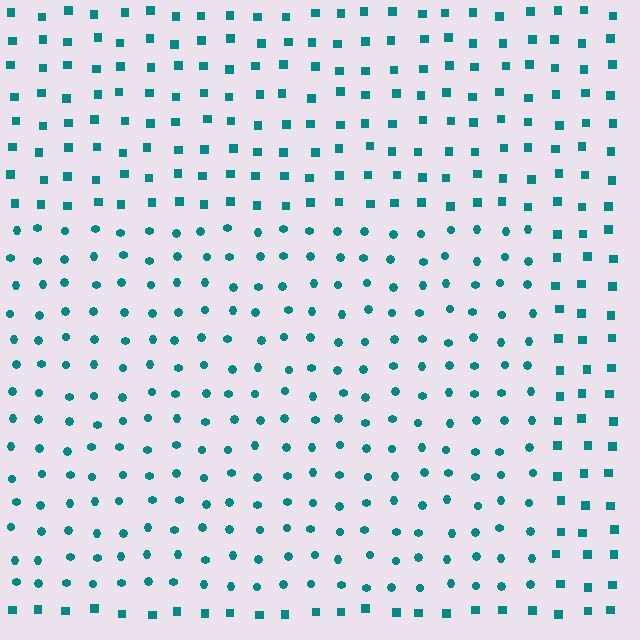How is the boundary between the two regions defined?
The boundary is defined by a change in element shape: circles inside vs. squares outside. All elements share the same color and spacing.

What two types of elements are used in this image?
The image uses circles inside the rectangle region and squares outside it.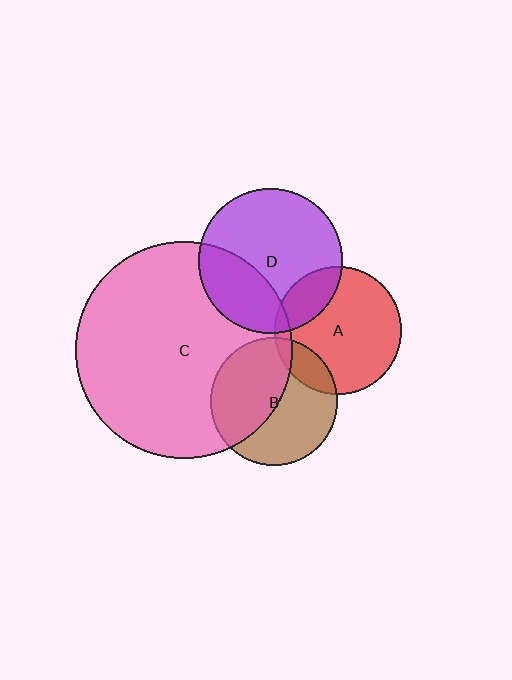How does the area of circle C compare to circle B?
Approximately 2.9 times.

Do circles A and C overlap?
Yes.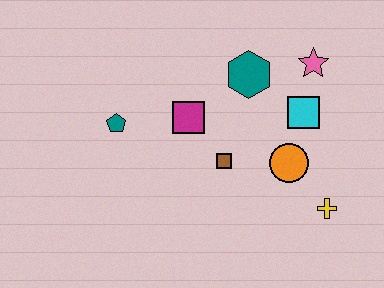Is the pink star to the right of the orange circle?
Yes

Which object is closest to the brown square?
The magenta square is closest to the brown square.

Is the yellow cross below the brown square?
Yes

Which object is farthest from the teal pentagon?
The yellow cross is farthest from the teal pentagon.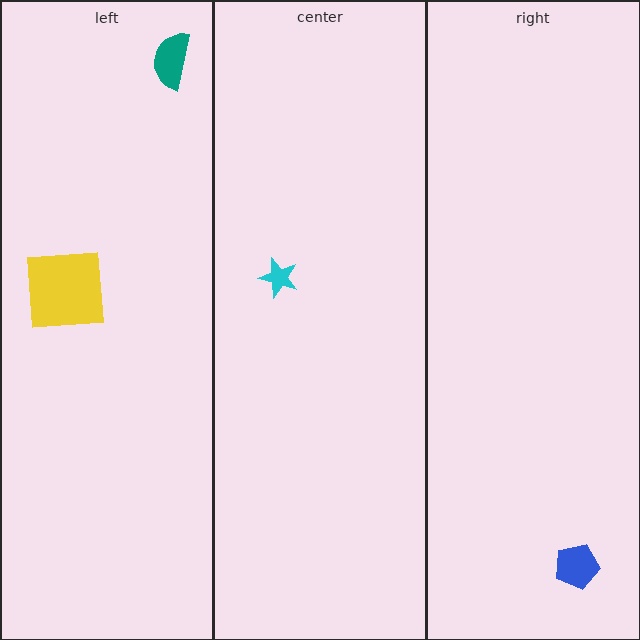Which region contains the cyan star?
The center region.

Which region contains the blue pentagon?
The right region.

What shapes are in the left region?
The teal semicircle, the yellow square.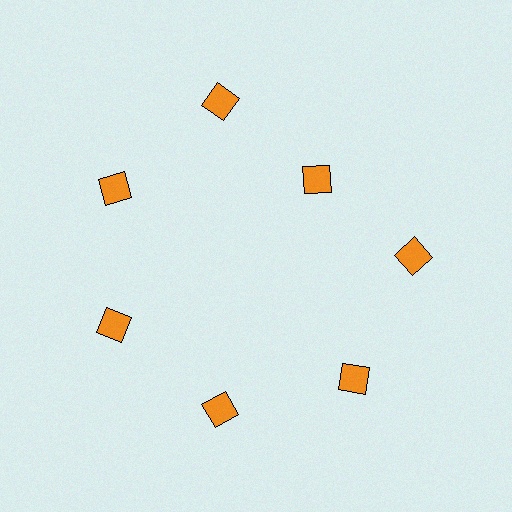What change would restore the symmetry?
The symmetry would be restored by moving it outward, back onto the ring so that all 7 diamonds sit at equal angles and equal distance from the center.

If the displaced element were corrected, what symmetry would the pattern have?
It would have 7-fold rotational symmetry — the pattern would map onto itself every 51 degrees.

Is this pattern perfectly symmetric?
No. The 7 orange diamonds are arranged in a ring, but one element near the 1 o'clock position is pulled inward toward the center, breaking the 7-fold rotational symmetry.